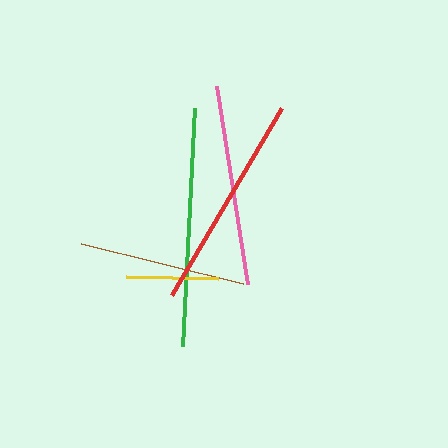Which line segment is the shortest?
The yellow line is the shortest at approximately 92 pixels.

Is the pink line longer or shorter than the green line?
The green line is longer than the pink line.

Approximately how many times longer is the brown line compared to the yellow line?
The brown line is approximately 1.8 times the length of the yellow line.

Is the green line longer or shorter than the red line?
The green line is longer than the red line.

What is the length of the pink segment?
The pink segment is approximately 200 pixels long.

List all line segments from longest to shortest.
From longest to shortest: green, red, pink, brown, yellow.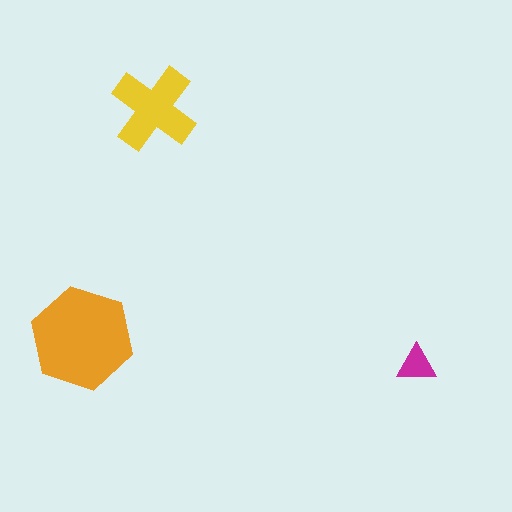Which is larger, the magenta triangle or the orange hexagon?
The orange hexagon.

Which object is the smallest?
The magenta triangle.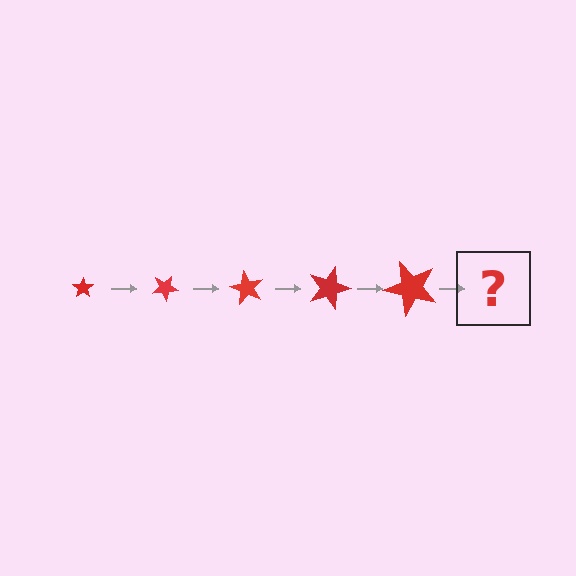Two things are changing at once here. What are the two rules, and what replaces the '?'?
The two rules are that the star grows larger each step and it rotates 30 degrees each step. The '?' should be a star, larger than the previous one and rotated 150 degrees from the start.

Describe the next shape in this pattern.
It should be a star, larger than the previous one and rotated 150 degrees from the start.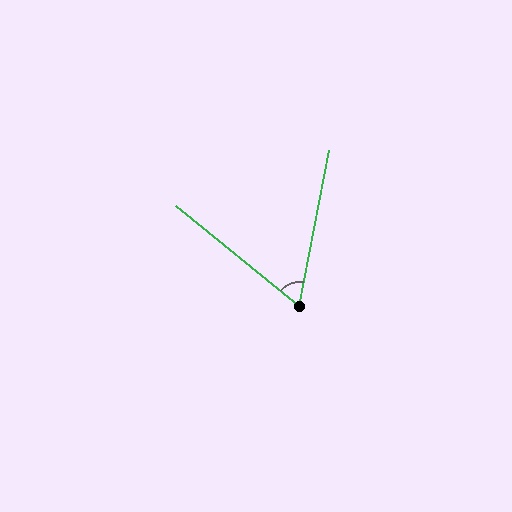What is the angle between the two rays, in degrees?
Approximately 62 degrees.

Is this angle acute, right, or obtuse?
It is acute.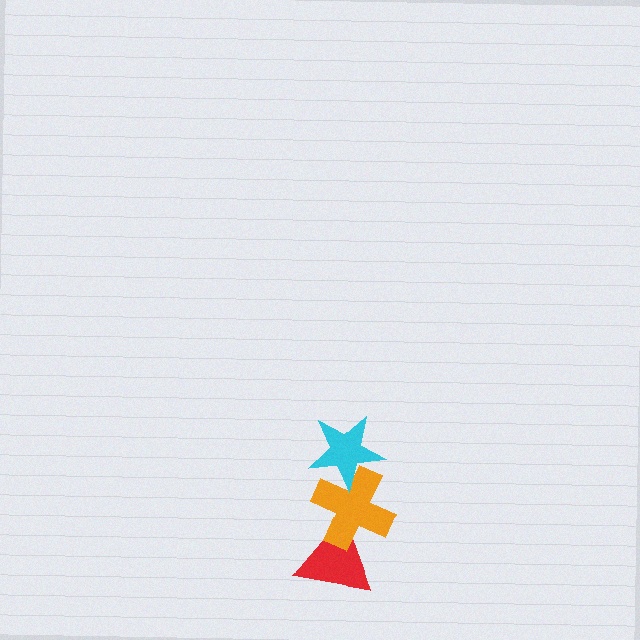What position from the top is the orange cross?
The orange cross is 2nd from the top.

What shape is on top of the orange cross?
The cyan star is on top of the orange cross.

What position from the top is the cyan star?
The cyan star is 1st from the top.